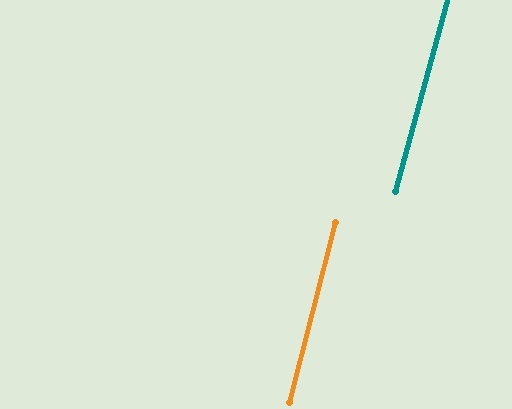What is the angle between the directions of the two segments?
Approximately 1 degree.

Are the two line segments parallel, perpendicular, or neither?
Parallel — their directions differ by only 1.0°.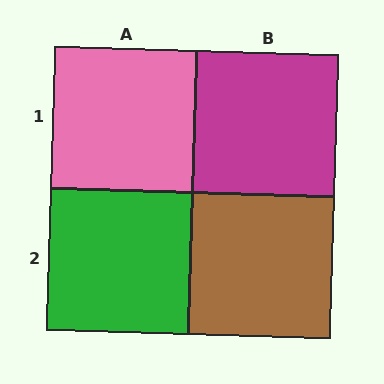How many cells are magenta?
1 cell is magenta.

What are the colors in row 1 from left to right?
Pink, magenta.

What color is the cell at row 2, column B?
Brown.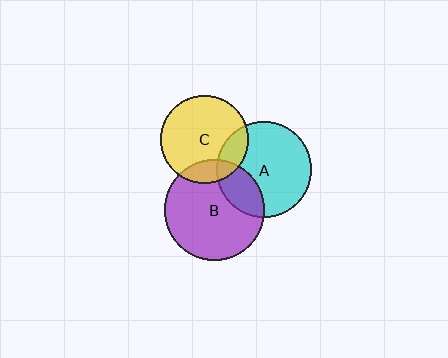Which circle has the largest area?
Circle B (purple).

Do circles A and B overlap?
Yes.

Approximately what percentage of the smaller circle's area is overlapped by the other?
Approximately 25%.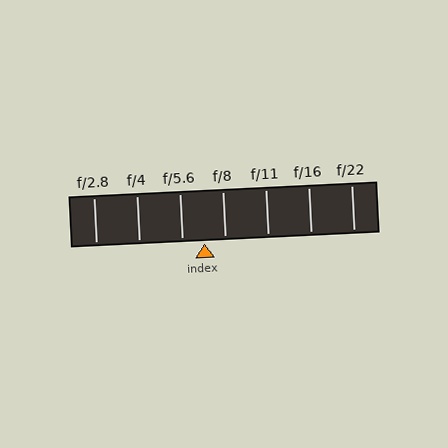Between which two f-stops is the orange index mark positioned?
The index mark is between f/5.6 and f/8.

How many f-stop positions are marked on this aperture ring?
There are 7 f-stop positions marked.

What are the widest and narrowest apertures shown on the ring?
The widest aperture shown is f/2.8 and the narrowest is f/22.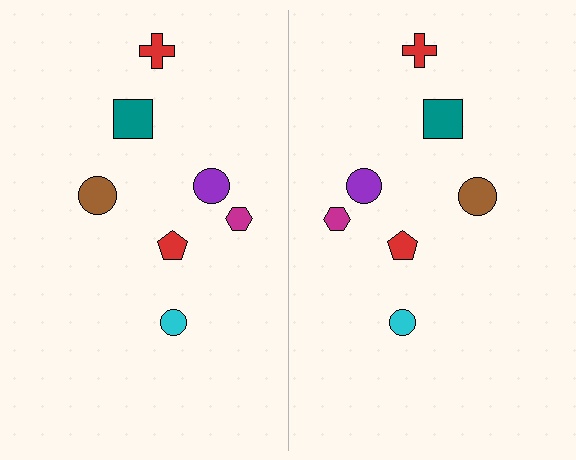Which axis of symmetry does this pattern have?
The pattern has a vertical axis of symmetry running through the center of the image.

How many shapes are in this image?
There are 14 shapes in this image.